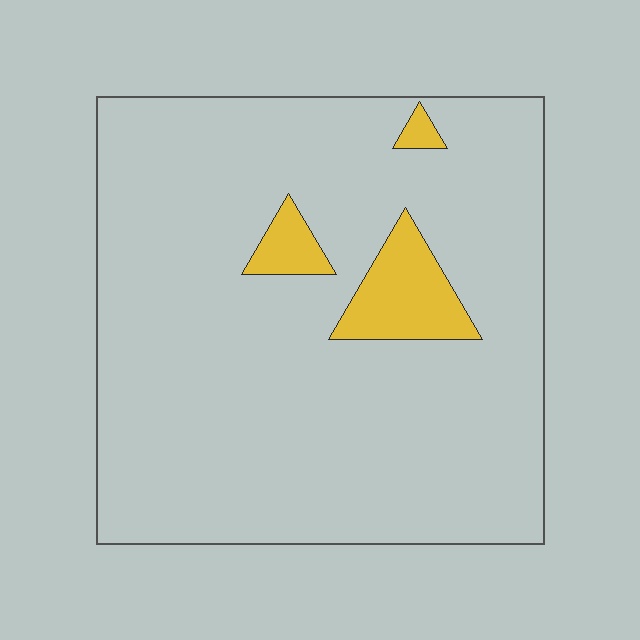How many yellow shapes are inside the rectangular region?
3.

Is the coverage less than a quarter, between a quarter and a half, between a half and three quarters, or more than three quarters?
Less than a quarter.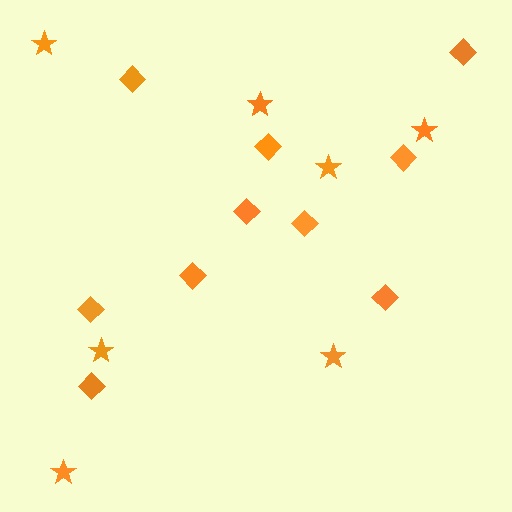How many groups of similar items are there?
There are 2 groups: one group of diamonds (10) and one group of stars (7).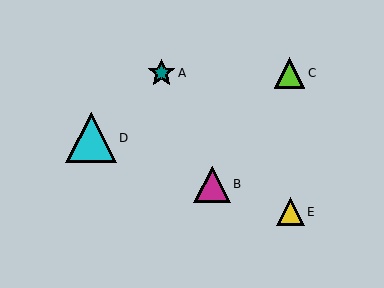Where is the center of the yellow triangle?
The center of the yellow triangle is at (290, 212).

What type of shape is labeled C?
Shape C is a lime triangle.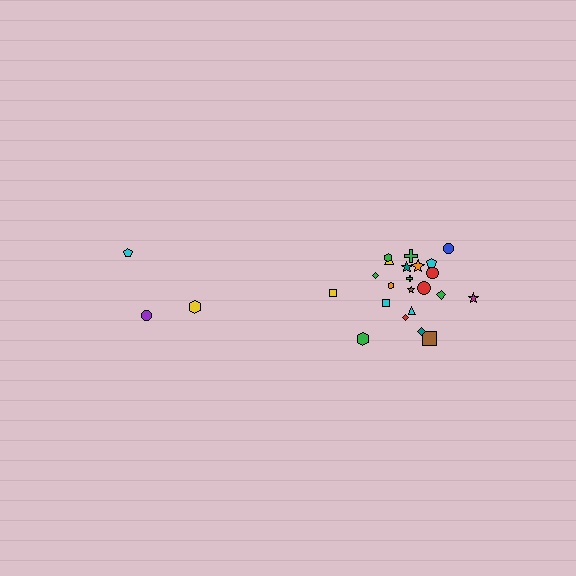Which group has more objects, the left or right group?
The right group.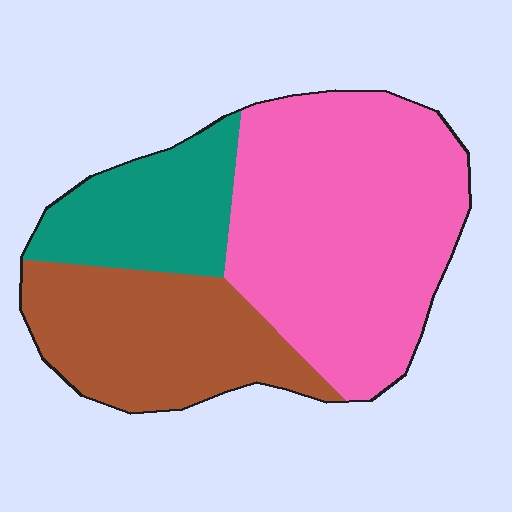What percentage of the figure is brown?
Brown takes up between a quarter and a half of the figure.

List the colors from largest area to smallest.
From largest to smallest: pink, brown, teal.